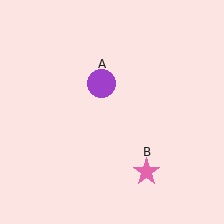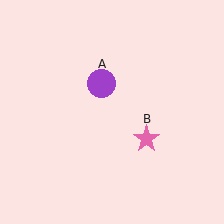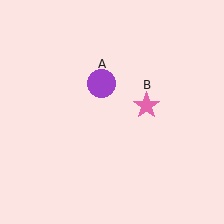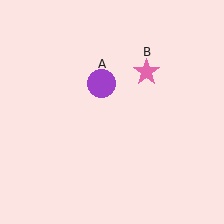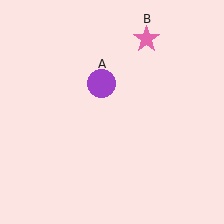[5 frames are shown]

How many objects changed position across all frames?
1 object changed position: pink star (object B).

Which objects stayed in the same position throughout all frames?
Purple circle (object A) remained stationary.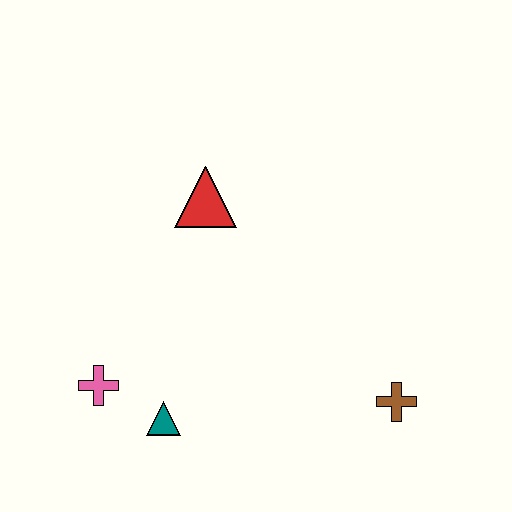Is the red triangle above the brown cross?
Yes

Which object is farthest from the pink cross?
The brown cross is farthest from the pink cross.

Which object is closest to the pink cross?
The teal triangle is closest to the pink cross.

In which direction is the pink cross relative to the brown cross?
The pink cross is to the left of the brown cross.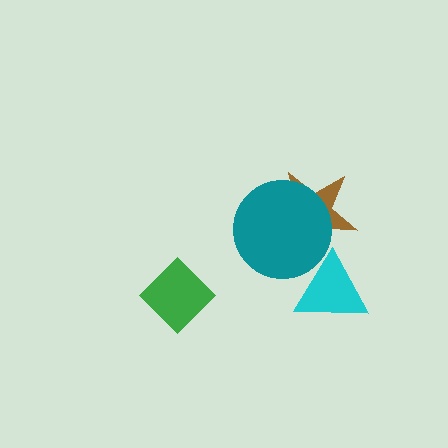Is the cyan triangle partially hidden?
No, no other shape covers it.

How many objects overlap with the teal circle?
2 objects overlap with the teal circle.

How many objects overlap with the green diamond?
0 objects overlap with the green diamond.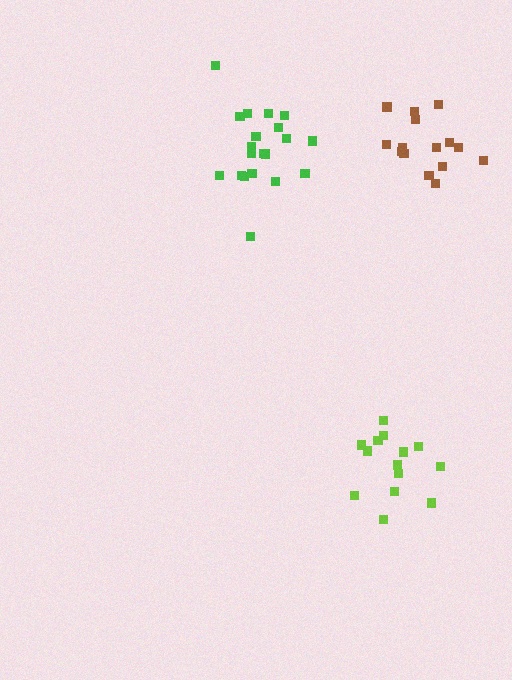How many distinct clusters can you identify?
There are 3 distinct clusters.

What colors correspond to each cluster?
The clusters are colored: green, lime, brown.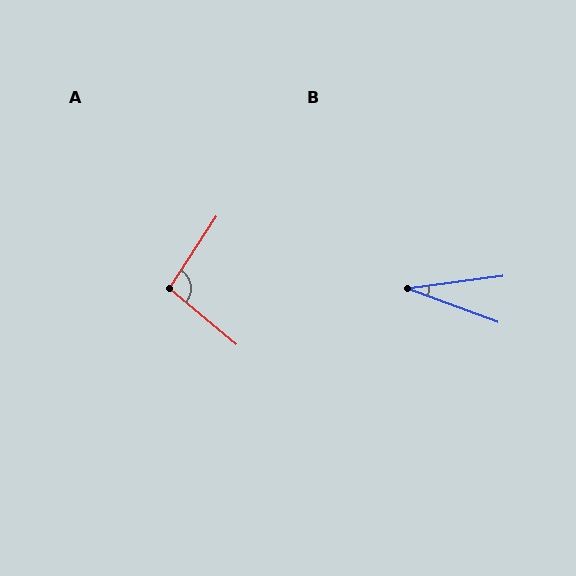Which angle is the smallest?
B, at approximately 28 degrees.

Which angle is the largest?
A, at approximately 97 degrees.